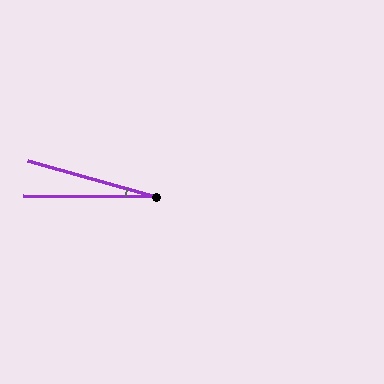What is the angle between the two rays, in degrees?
Approximately 15 degrees.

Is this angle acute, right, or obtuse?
It is acute.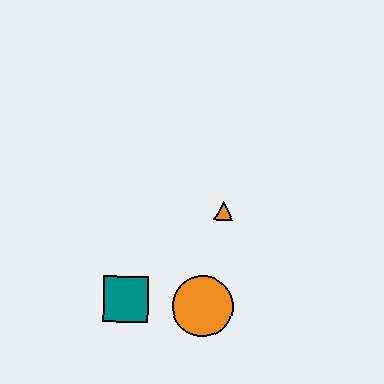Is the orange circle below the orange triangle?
Yes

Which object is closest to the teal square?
The orange circle is closest to the teal square.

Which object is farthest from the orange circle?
The orange triangle is farthest from the orange circle.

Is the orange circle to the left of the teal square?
No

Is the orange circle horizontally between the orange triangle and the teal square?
Yes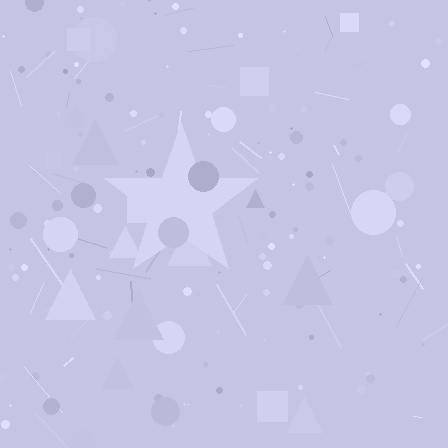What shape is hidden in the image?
A star is hidden in the image.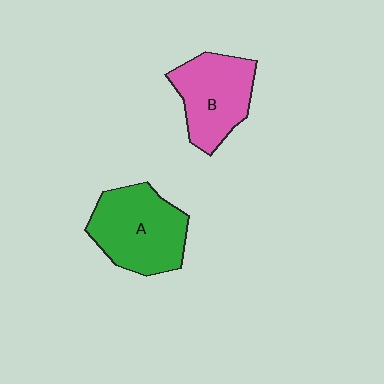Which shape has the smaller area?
Shape B (pink).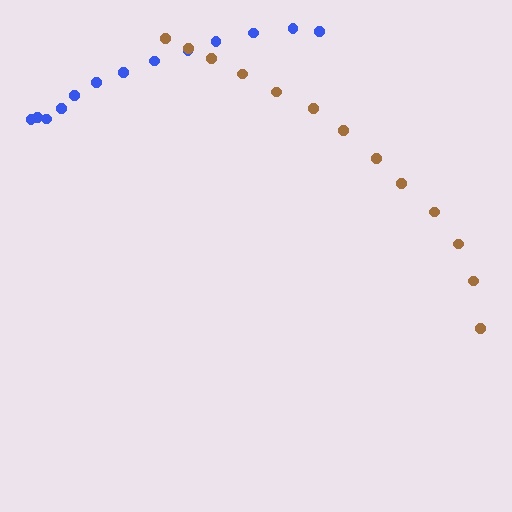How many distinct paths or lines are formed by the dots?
There are 2 distinct paths.